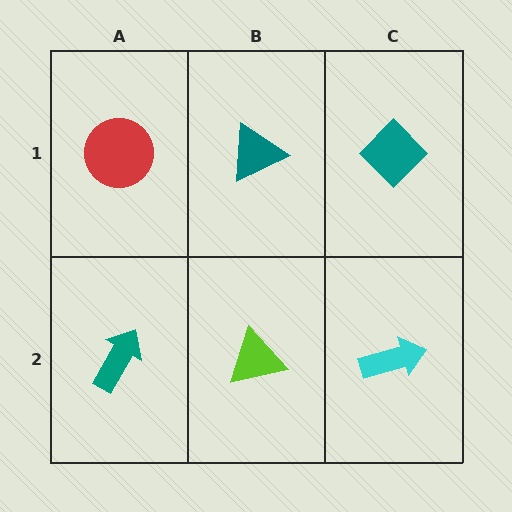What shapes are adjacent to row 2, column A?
A red circle (row 1, column A), a lime triangle (row 2, column B).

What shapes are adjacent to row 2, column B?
A teal triangle (row 1, column B), a teal arrow (row 2, column A), a cyan arrow (row 2, column C).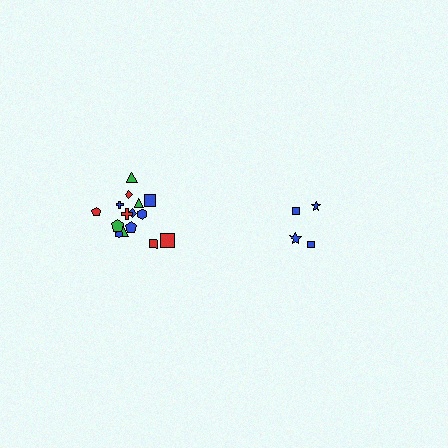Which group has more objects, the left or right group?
The left group.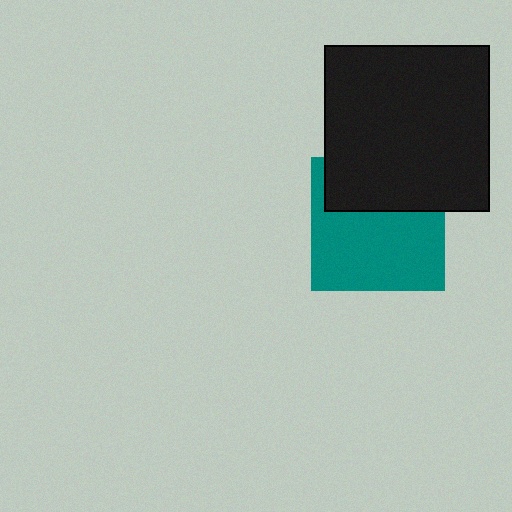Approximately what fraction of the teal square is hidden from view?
Roughly 37% of the teal square is hidden behind the black square.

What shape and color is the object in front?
The object in front is a black square.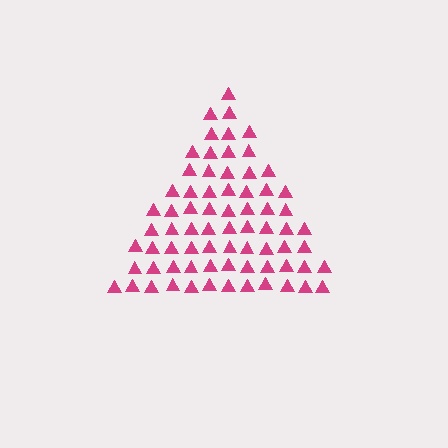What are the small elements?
The small elements are triangles.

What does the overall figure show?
The overall figure shows a triangle.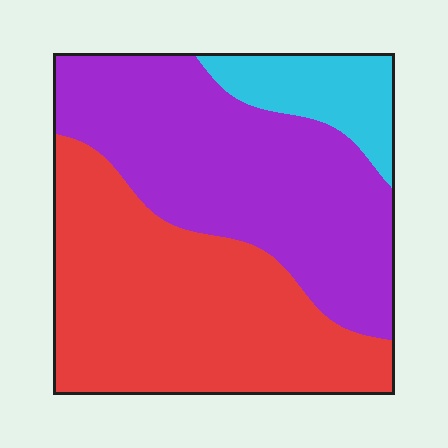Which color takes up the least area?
Cyan, at roughly 10%.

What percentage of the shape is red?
Red covers about 45% of the shape.